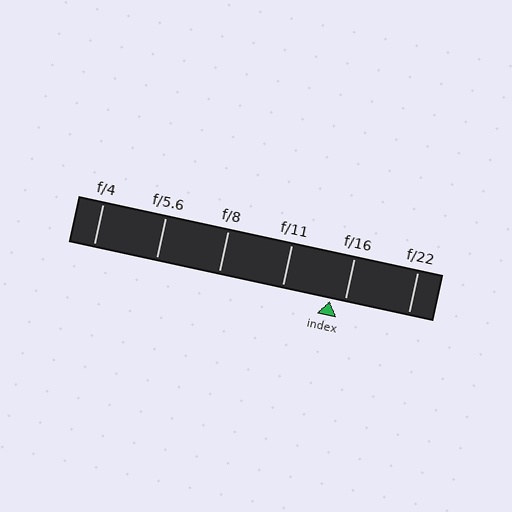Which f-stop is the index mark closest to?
The index mark is closest to f/16.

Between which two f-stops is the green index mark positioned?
The index mark is between f/11 and f/16.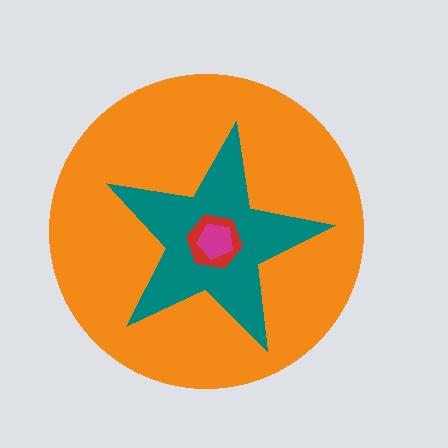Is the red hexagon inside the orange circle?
Yes.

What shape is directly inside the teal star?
The red hexagon.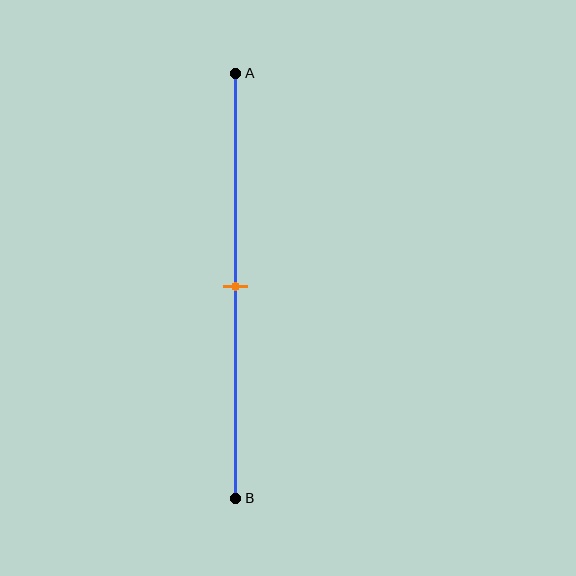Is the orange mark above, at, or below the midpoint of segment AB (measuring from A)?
The orange mark is approximately at the midpoint of segment AB.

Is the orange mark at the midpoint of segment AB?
Yes, the mark is approximately at the midpoint.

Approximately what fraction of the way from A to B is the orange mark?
The orange mark is approximately 50% of the way from A to B.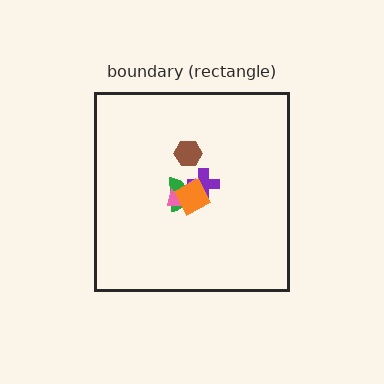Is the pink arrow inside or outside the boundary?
Inside.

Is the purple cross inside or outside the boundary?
Inside.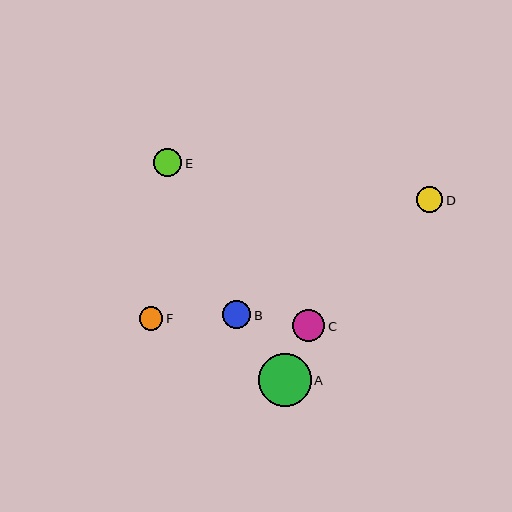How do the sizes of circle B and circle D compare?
Circle B and circle D are approximately the same size.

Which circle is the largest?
Circle A is the largest with a size of approximately 53 pixels.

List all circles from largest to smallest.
From largest to smallest: A, C, B, E, D, F.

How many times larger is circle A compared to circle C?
Circle A is approximately 1.7 times the size of circle C.